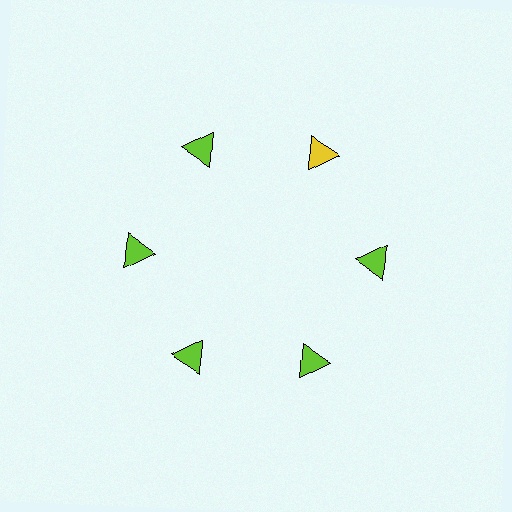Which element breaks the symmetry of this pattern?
The yellow triangle at roughly the 1 o'clock position breaks the symmetry. All other shapes are lime triangles.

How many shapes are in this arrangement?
There are 6 shapes arranged in a ring pattern.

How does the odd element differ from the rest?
It has a different color: yellow instead of lime.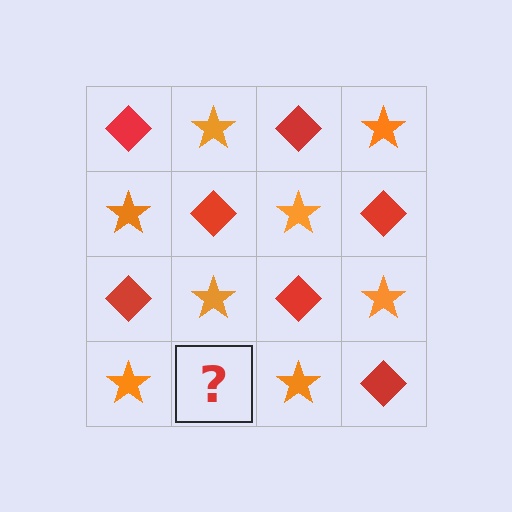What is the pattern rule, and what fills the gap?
The rule is that it alternates red diamond and orange star in a checkerboard pattern. The gap should be filled with a red diamond.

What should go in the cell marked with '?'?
The missing cell should contain a red diamond.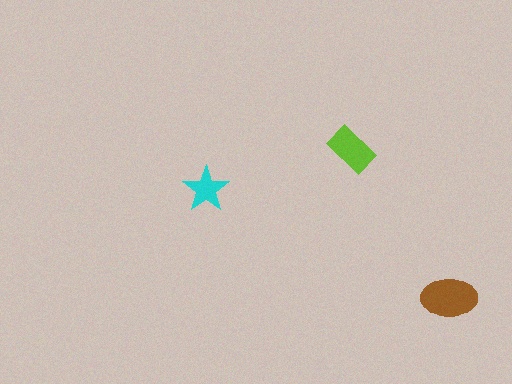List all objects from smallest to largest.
The cyan star, the lime rectangle, the brown ellipse.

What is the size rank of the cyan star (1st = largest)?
3rd.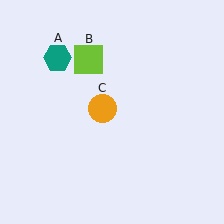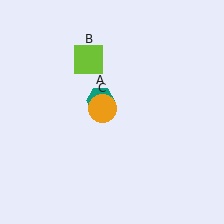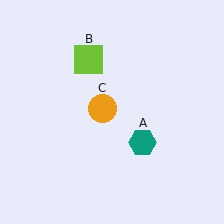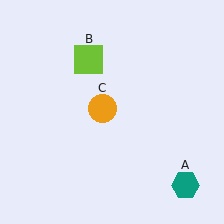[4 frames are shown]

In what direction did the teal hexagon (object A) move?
The teal hexagon (object A) moved down and to the right.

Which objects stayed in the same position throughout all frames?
Lime square (object B) and orange circle (object C) remained stationary.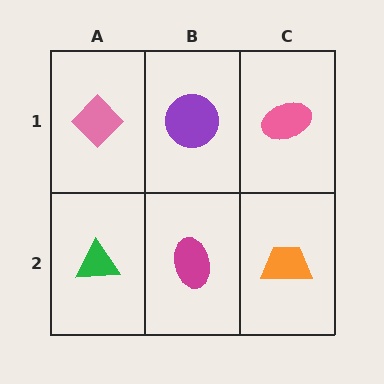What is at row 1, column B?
A purple circle.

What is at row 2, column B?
A magenta ellipse.